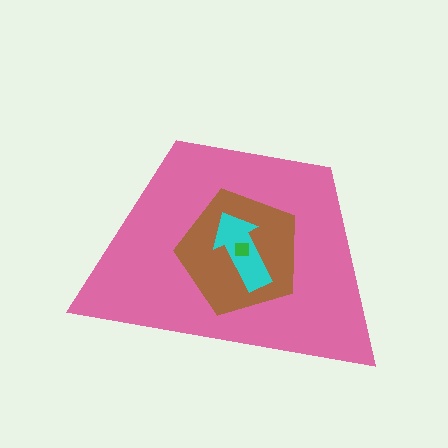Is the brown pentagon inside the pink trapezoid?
Yes.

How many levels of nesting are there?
4.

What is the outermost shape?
The pink trapezoid.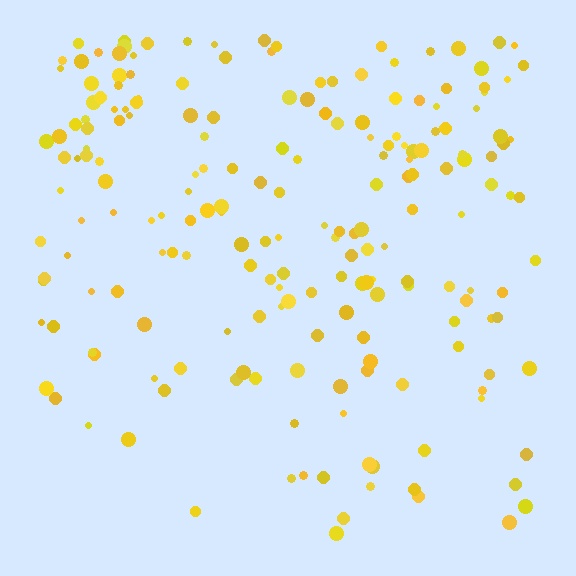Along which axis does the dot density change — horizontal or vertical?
Vertical.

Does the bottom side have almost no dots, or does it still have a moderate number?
Still a moderate number, just noticeably fewer than the top.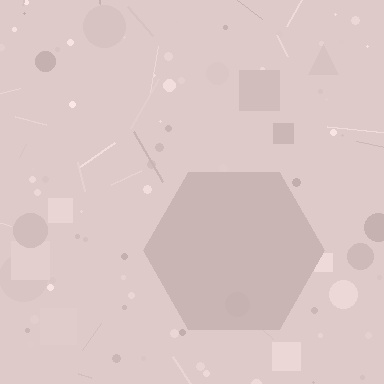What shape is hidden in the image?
A hexagon is hidden in the image.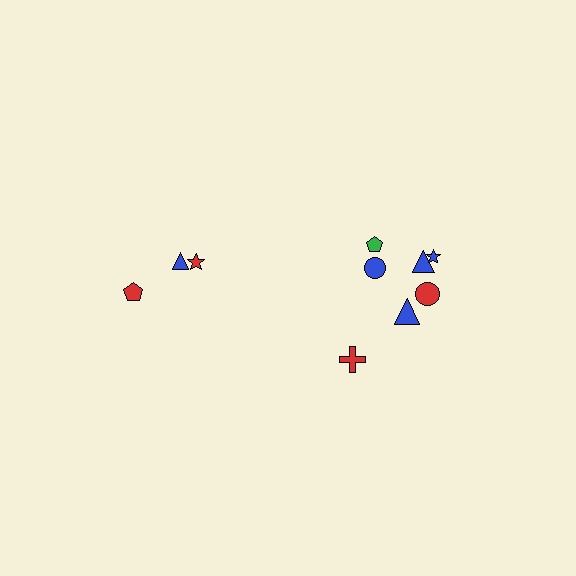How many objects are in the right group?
There are 7 objects.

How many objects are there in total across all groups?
There are 10 objects.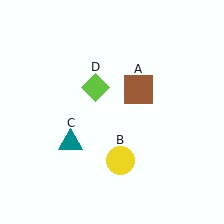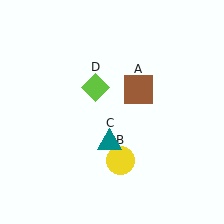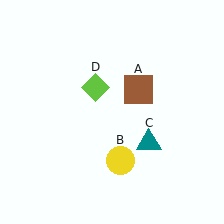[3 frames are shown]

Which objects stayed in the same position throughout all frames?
Brown square (object A) and yellow circle (object B) and lime diamond (object D) remained stationary.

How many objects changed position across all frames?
1 object changed position: teal triangle (object C).